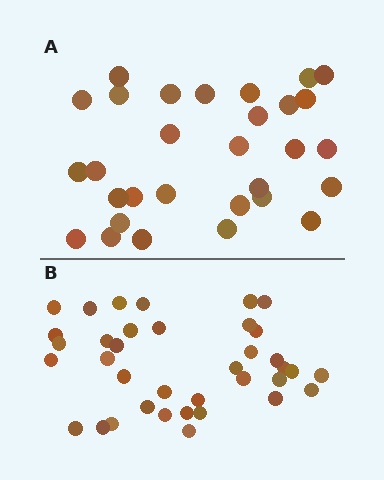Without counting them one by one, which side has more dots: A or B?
Region B (the bottom region) has more dots.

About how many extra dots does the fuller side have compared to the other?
Region B has roughly 8 or so more dots than region A.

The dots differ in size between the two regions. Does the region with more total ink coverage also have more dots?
No. Region A has more total ink coverage because its dots are larger, but region B actually contains more individual dots. Total area can be misleading — the number of items is what matters here.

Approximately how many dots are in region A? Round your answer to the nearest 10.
About 30 dots.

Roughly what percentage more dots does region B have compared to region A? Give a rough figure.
About 25% more.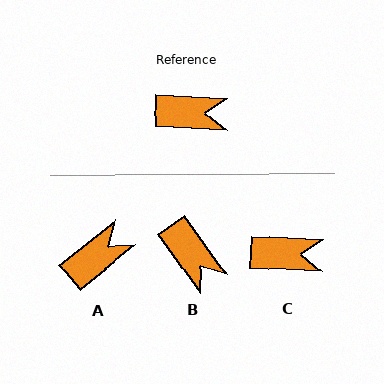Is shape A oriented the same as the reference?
No, it is off by about 42 degrees.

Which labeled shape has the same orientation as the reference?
C.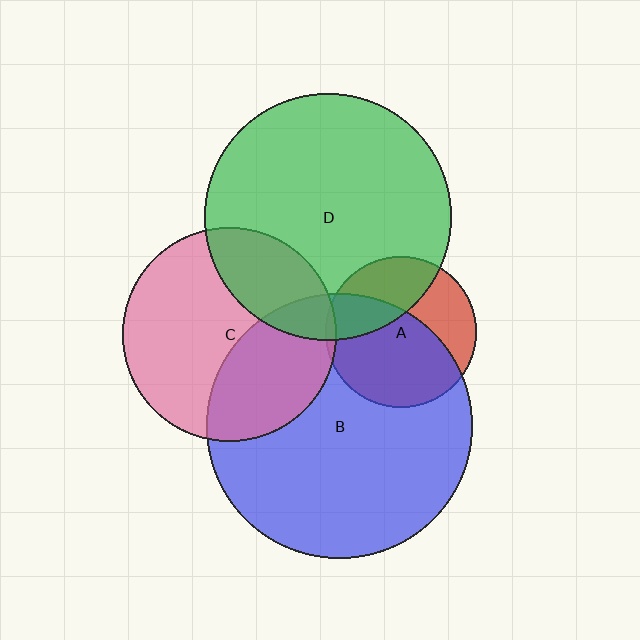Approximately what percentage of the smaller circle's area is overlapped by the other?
Approximately 35%.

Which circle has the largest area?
Circle B (blue).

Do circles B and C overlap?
Yes.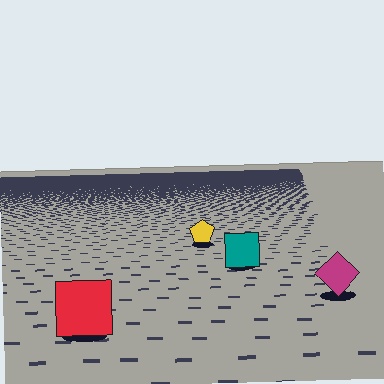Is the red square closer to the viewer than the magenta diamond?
Yes. The red square is closer — you can tell from the texture gradient: the ground texture is coarser near it.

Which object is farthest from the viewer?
The yellow pentagon is farthest from the viewer. It appears smaller and the ground texture around it is denser.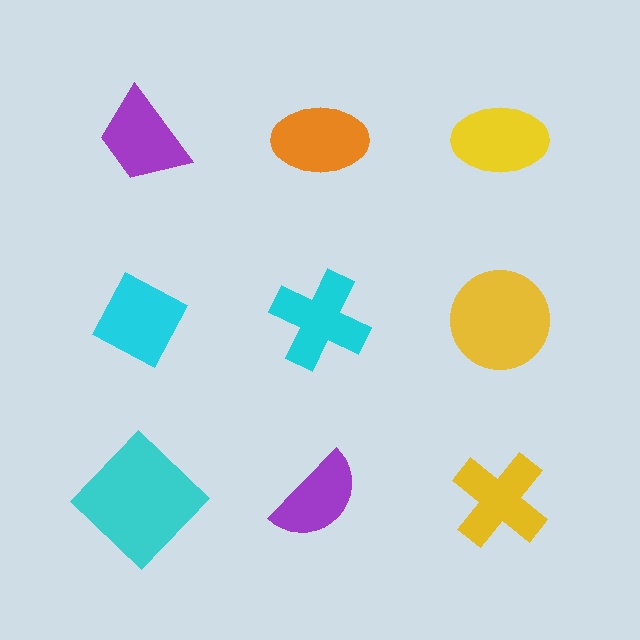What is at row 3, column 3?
A yellow cross.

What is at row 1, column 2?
An orange ellipse.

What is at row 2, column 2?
A cyan cross.